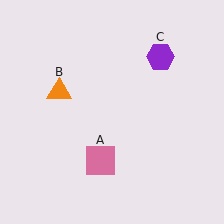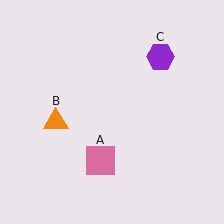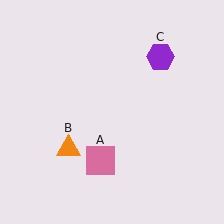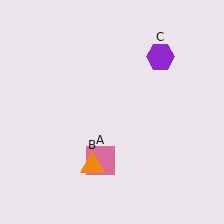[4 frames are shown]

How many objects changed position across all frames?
1 object changed position: orange triangle (object B).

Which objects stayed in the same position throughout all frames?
Pink square (object A) and purple hexagon (object C) remained stationary.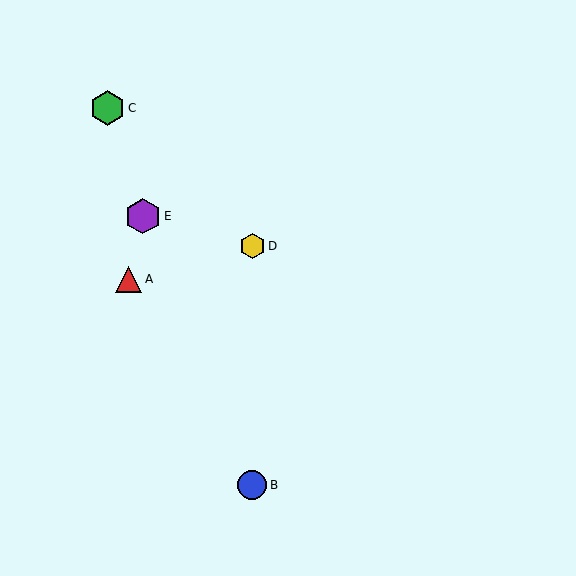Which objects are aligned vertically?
Objects B, D are aligned vertically.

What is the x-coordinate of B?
Object B is at x≈252.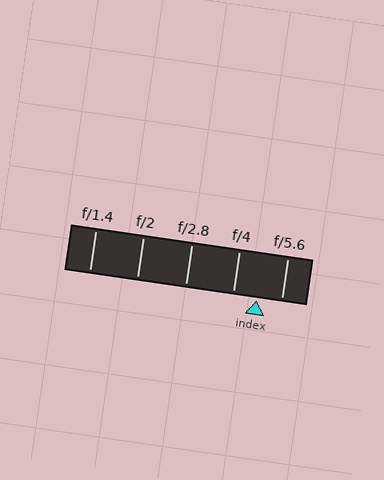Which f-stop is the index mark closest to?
The index mark is closest to f/4.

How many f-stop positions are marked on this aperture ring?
There are 5 f-stop positions marked.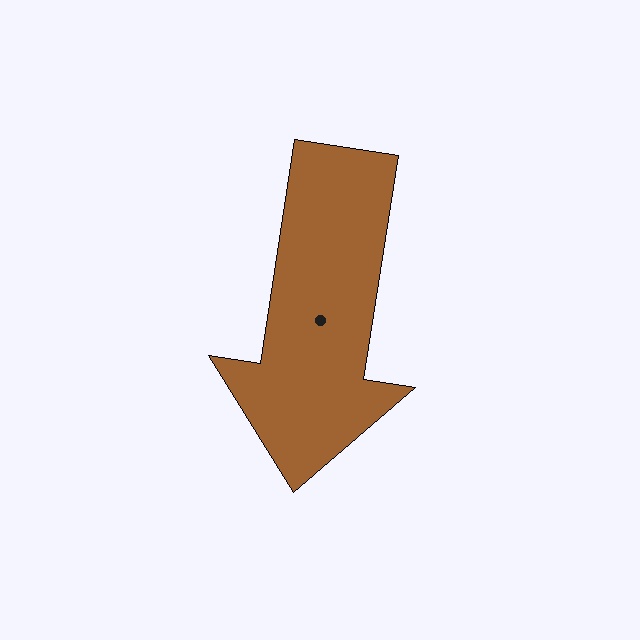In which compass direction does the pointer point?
South.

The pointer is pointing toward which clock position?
Roughly 6 o'clock.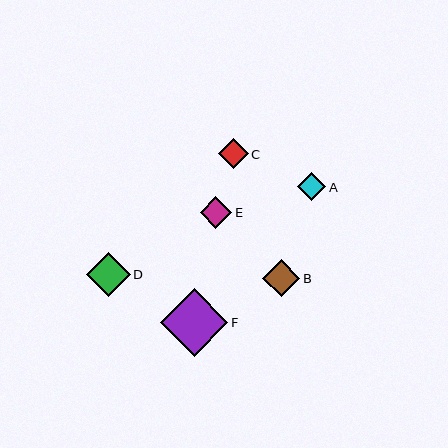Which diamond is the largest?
Diamond F is the largest with a size of approximately 67 pixels.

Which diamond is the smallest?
Diamond A is the smallest with a size of approximately 28 pixels.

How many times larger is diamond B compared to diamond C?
Diamond B is approximately 1.3 times the size of diamond C.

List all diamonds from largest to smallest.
From largest to smallest: F, D, B, E, C, A.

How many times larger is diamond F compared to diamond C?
Diamond F is approximately 2.3 times the size of diamond C.